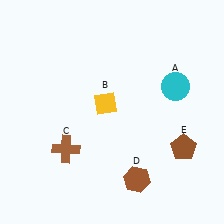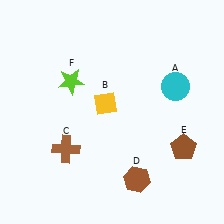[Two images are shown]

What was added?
A lime star (F) was added in Image 2.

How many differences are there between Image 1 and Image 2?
There is 1 difference between the two images.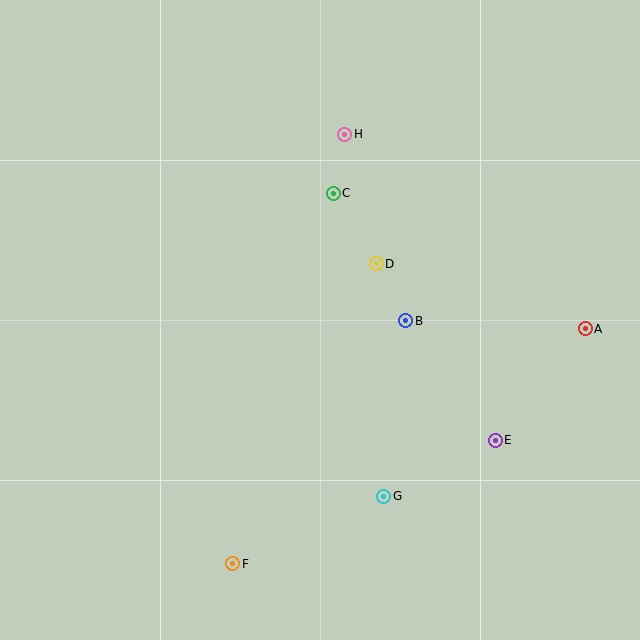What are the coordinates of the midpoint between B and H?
The midpoint between B and H is at (375, 227).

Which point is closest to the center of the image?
Point D at (376, 264) is closest to the center.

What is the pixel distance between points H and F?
The distance between H and F is 444 pixels.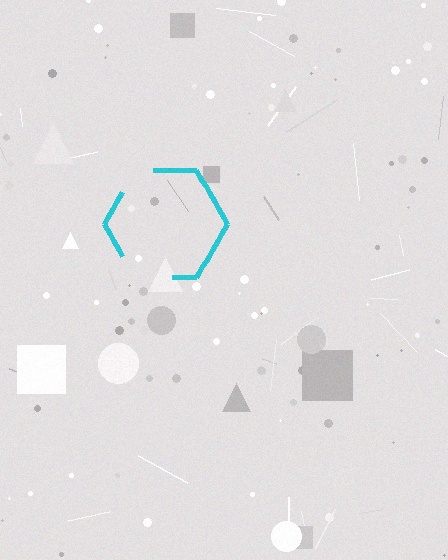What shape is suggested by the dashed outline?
The dashed outline suggests a hexagon.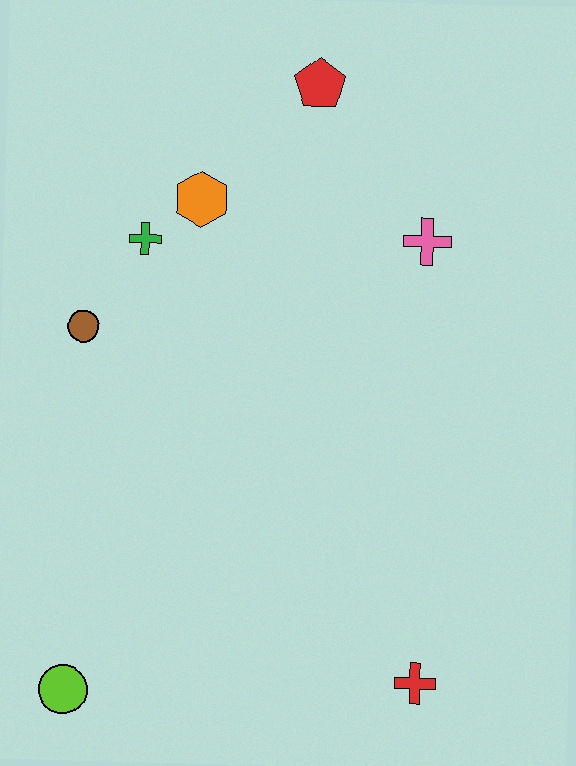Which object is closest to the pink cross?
The red pentagon is closest to the pink cross.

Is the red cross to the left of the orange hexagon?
No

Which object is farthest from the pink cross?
The lime circle is farthest from the pink cross.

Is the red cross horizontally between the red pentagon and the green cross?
No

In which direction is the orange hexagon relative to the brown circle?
The orange hexagon is above the brown circle.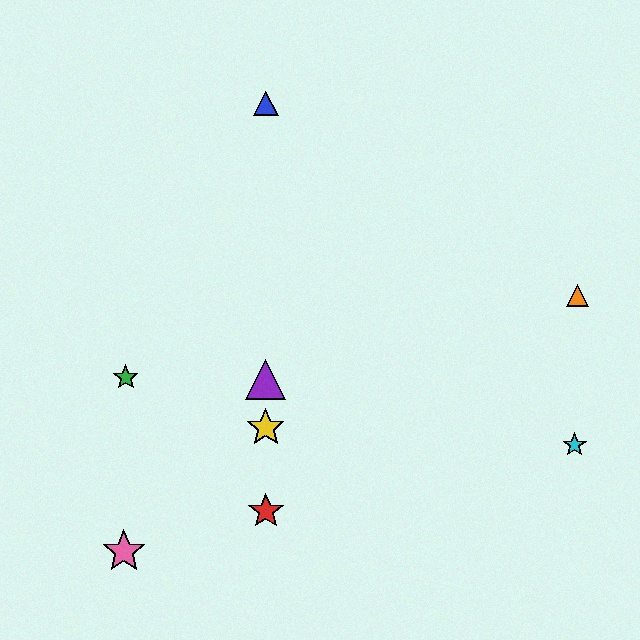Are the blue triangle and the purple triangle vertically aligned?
Yes, both are at x≈266.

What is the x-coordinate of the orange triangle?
The orange triangle is at x≈577.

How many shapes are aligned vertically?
4 shapes (the red star, the blue triangle, the yellow star, the purple triangle) are aligned vertically.